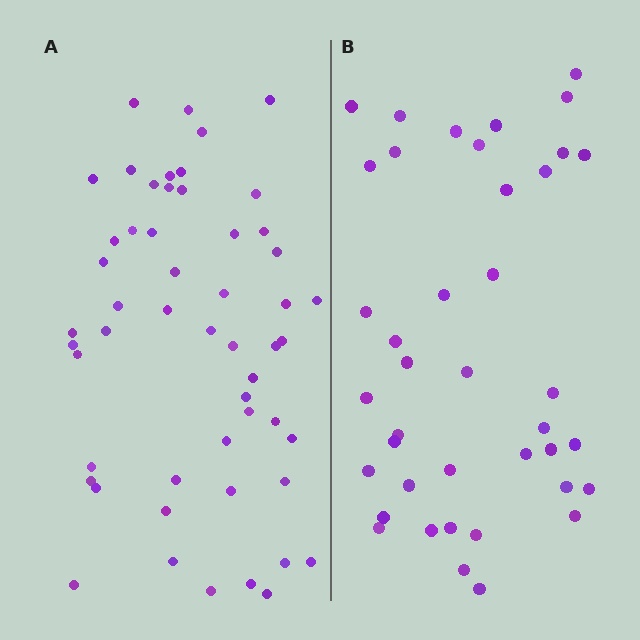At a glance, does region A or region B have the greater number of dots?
Region A (the left region) has more dots.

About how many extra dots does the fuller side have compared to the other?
Region A has approximately 15 more dots than region B.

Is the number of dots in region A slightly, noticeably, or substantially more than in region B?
Region A has noticeably more, but not dramatically so. The ratio is roughly 1.3 to 1.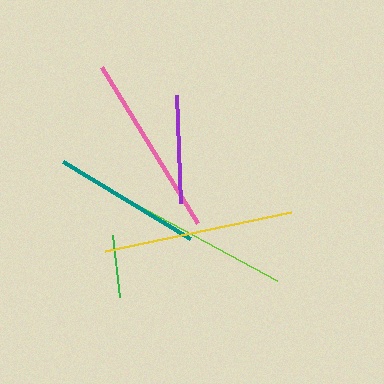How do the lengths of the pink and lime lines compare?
The pink and lime lines are approximately the same length.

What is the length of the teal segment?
The teal segment is approximately 148 pixels long.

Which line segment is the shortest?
The green line is the shortest at approximately 63 pixels.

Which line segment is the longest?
The yellow line is the longest at approximately 191 pixels.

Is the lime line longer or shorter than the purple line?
The lime line is longer than the purple line.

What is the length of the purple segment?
The purple segment is approximately 108 pixels long.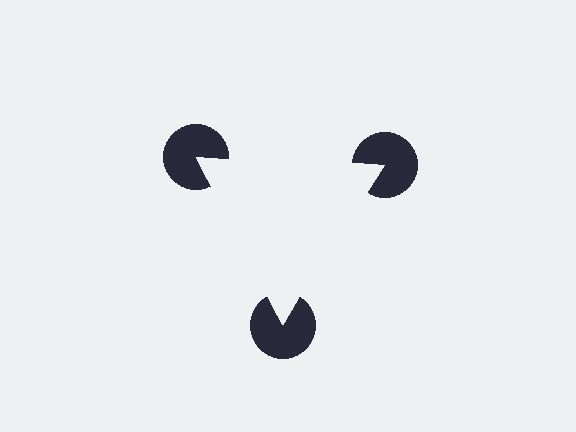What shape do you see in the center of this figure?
An illusory triangle — its edges are inferred from the aligned wedge cuts in the pac-man discs, not physically drawn.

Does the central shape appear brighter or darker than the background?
It typically appears slightly brighter than the background, even though no actual brightness change is drawn.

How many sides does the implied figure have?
3 sides.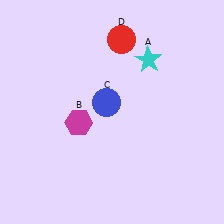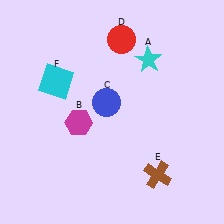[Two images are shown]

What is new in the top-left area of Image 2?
A cyan square (F) was added in the top-left area of Image 2.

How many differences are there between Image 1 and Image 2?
There are 2 differences between the two images.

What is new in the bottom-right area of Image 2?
A brown cross (E) was added in the bottom-right area of Image 2.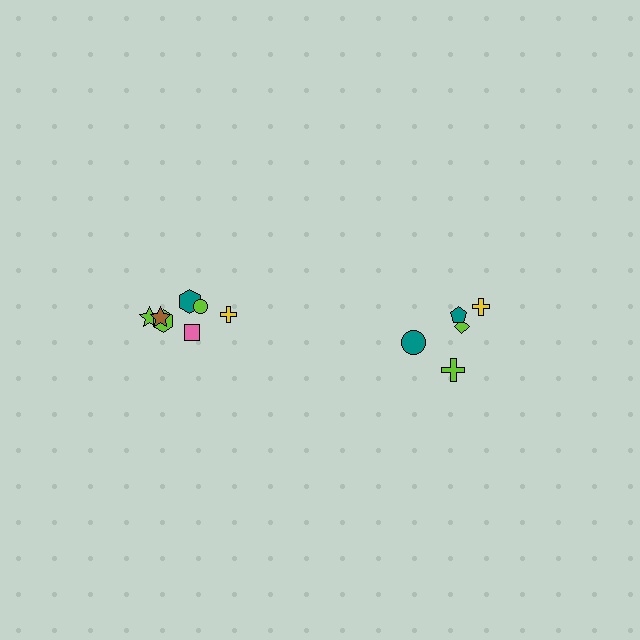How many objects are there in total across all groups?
There are 12 objects.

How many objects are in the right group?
There are 5 objects.